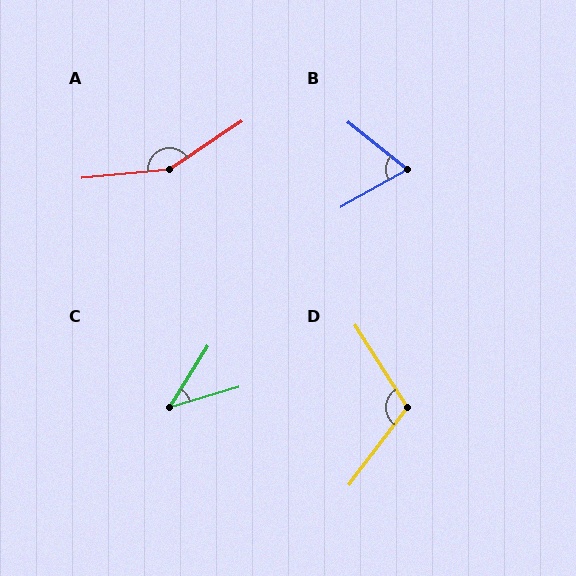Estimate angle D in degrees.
Approximately 111 degrees.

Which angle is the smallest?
C, at approximately 42 degrees.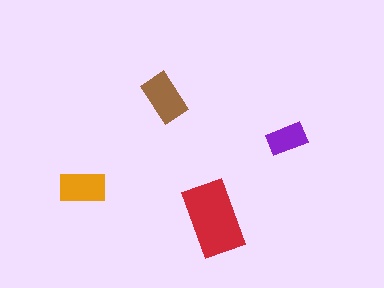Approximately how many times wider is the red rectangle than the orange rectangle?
About 1.5 times wider.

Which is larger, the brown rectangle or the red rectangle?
The red one.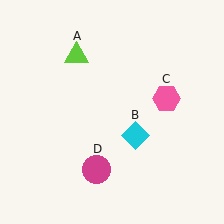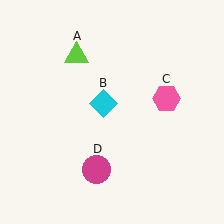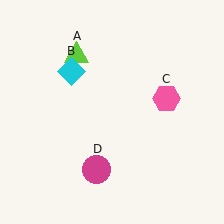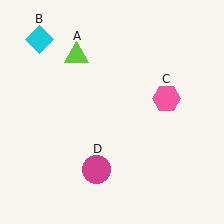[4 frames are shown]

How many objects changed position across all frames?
1 object changed position: cyan diamond (object B).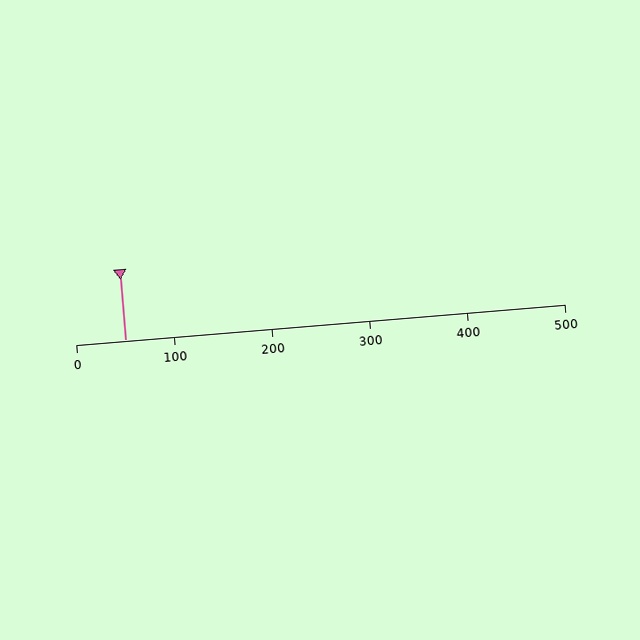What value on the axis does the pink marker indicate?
The marker indicates approximately 50.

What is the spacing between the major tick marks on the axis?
The major ticks are spaced 100 apart.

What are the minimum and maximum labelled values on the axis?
The axis runs from 0 to 500.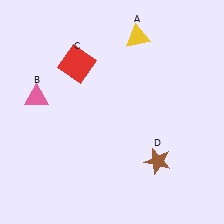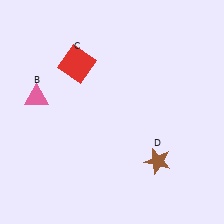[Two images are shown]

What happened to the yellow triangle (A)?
The yellow triangle (A) was removed in Image 2. It was in the top-right area of Image 1.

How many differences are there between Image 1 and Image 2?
There is 1 difference between the two images.